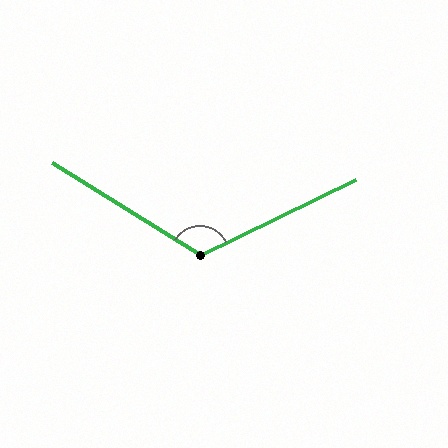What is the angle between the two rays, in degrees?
Approximately 122 degrees.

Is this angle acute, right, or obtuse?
It is obtuse.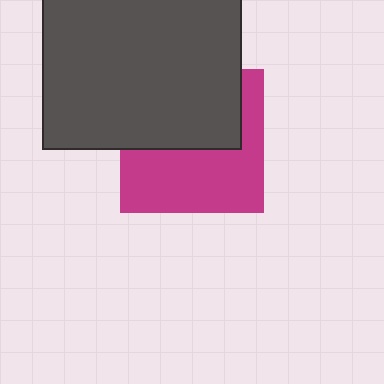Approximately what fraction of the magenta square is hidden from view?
Roughly 47% of the magenta square is hidden behind the dark gray square.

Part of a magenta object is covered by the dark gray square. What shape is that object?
It is a square.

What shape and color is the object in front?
The object in front is a dark gray square.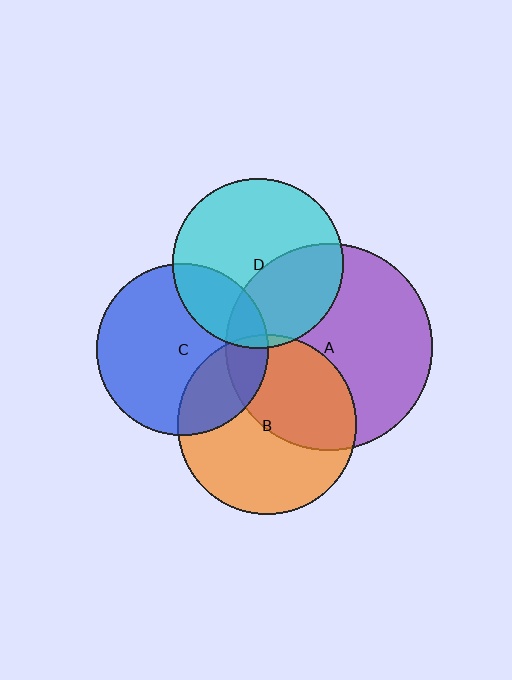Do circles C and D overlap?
Yes.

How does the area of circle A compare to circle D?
Approximately 1.5 times.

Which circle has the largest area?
Circle A (purple).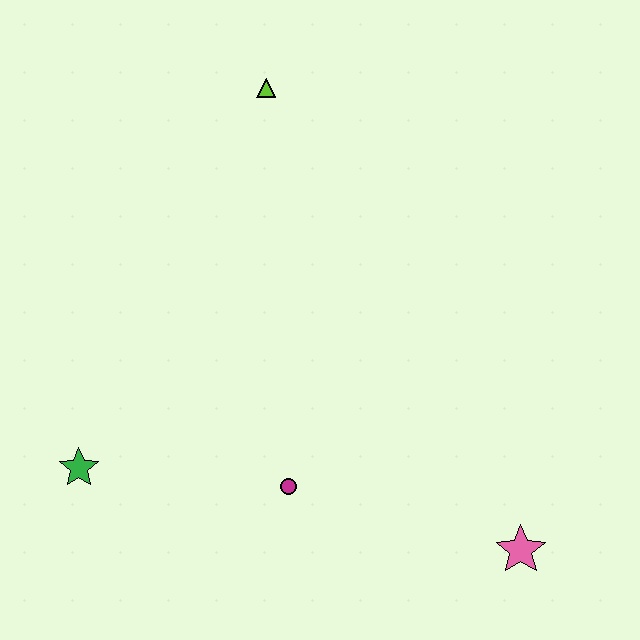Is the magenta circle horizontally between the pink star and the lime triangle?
Yes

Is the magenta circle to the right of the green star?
Yes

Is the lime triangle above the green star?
Yes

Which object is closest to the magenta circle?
The green star is closest to the magenta circle.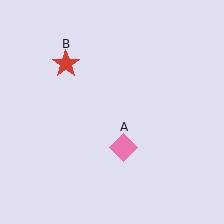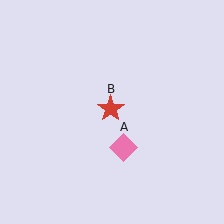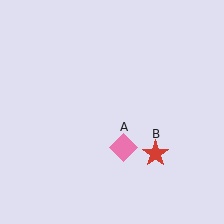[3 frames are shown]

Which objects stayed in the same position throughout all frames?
Pink diamond (object A) remained stationary.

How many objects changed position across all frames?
1 object changed position: red star (object B).